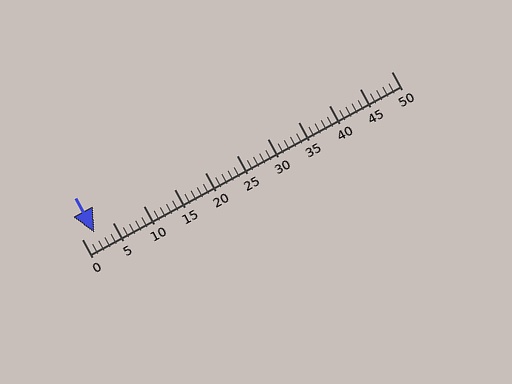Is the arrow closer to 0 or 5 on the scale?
The arrow is closer to 0.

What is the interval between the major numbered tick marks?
The major tick marks are spaced 5 units apart.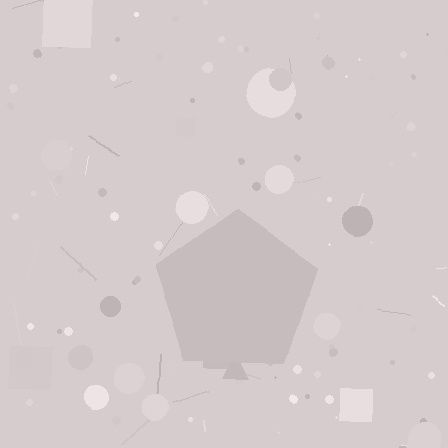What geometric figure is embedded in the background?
A pentagon is embedded in the background.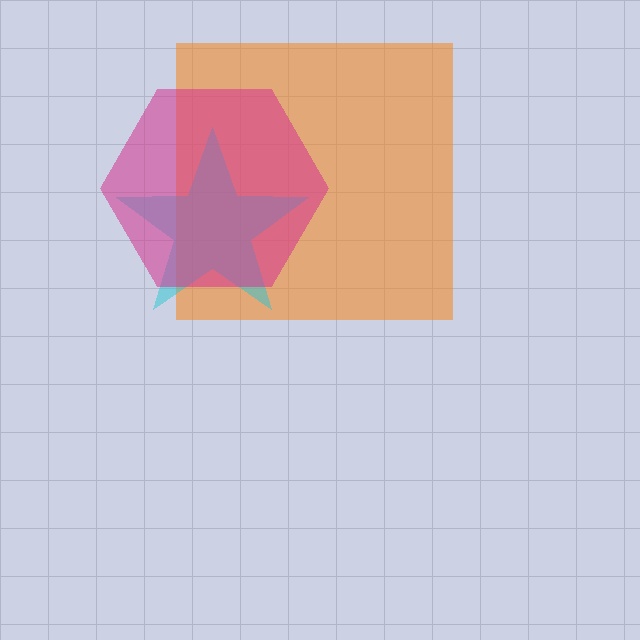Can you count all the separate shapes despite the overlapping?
Yes, there are 3 separate shapes.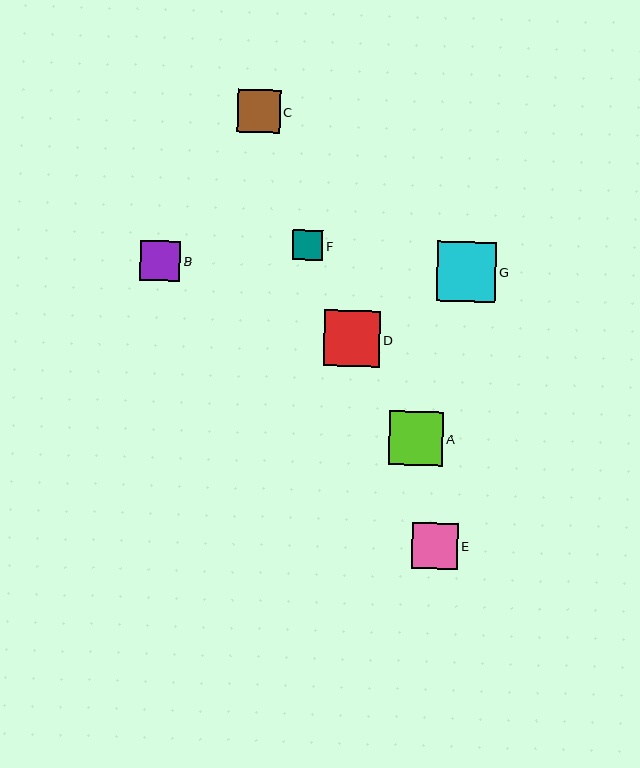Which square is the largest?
Square G is the largest with a size of approximately 60 pixels.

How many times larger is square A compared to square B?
Square A is approximately 1.4 times the size of square B.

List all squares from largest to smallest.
From largest to smallest: G, D, A, E, C, B, F.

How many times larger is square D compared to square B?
Square D is approximately 1.4 times the size of square B.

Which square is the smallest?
Square F is the smallest with a size of approximately 31 pixels.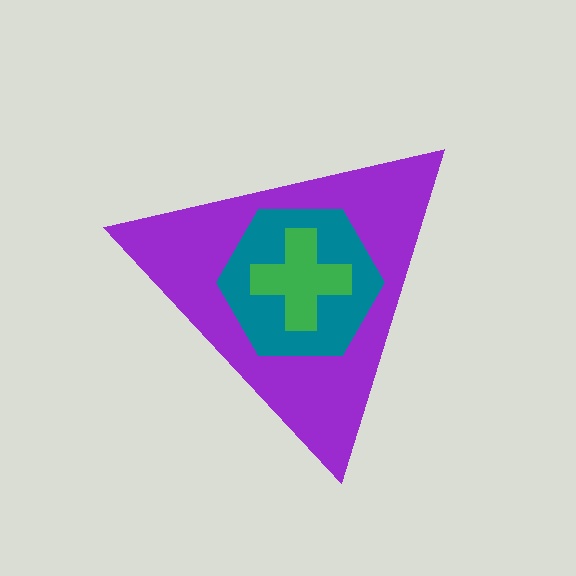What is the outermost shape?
The purple triangle.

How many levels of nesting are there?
3.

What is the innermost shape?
The green cross.